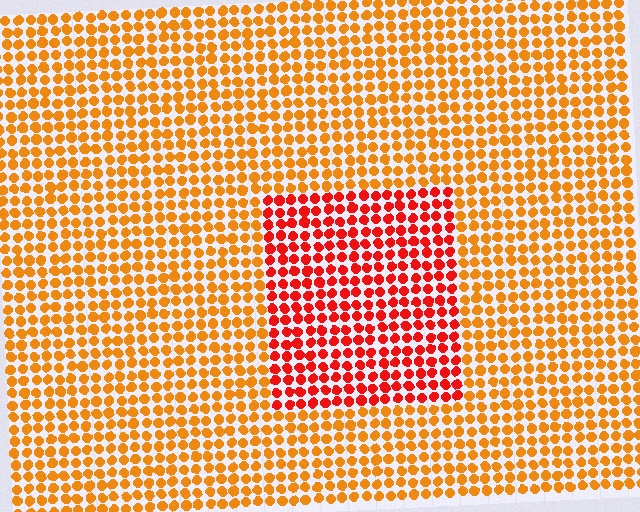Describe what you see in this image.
The image is filled with small orange elements in a uniform arrangement. A rectangle-shaped region is visible where the elements are tinted to a slightly different hue, forming a subtle color boundary.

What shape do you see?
I see a rectangle.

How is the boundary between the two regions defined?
The boundary is defined purely by a slight shift in hue (about 33 degrees). Spacing, size, and orientation are identical on both sides.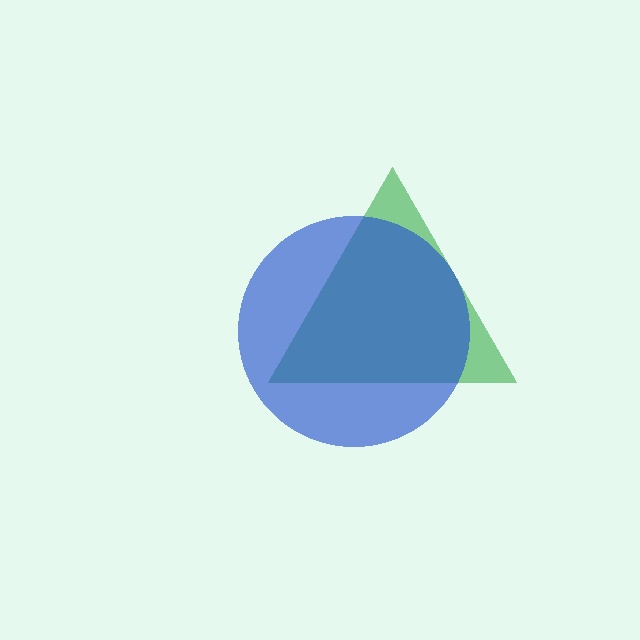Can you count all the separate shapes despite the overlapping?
Yes, there are 2 separate shapes.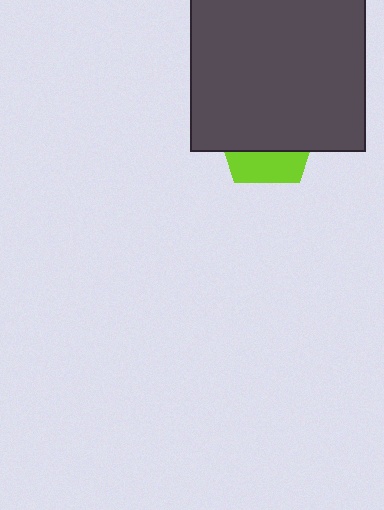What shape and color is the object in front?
The object in front is a dark gray rectangle.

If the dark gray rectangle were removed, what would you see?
You would see the complete lime pentagon.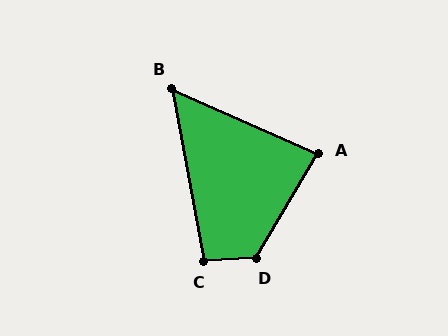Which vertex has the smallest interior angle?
B, at approximately 55 degrees.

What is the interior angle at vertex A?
Approximately 83 degrees (acute).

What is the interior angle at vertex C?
Approximately 97 degrees (obtuse).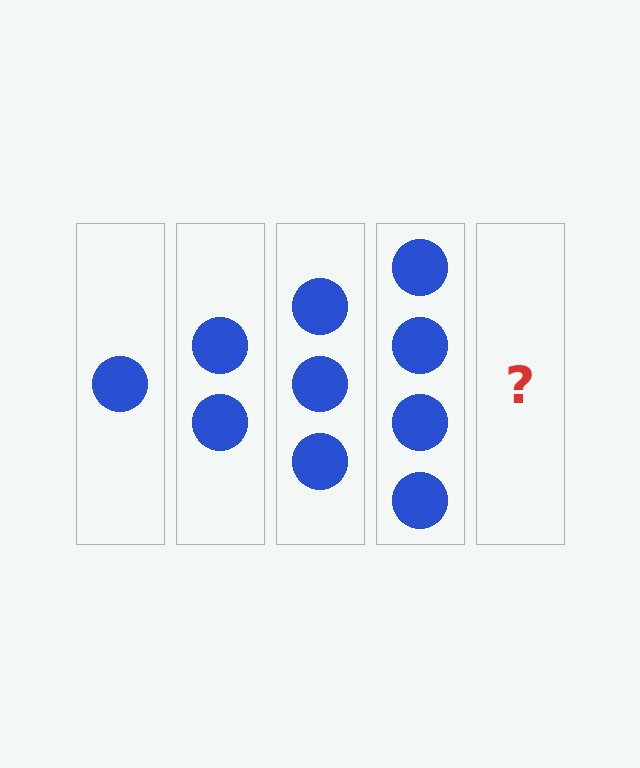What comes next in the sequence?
The next element should be 5 circles.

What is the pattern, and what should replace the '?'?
The pattern is that each step adds one more circle. The '?' should be 5 circles.